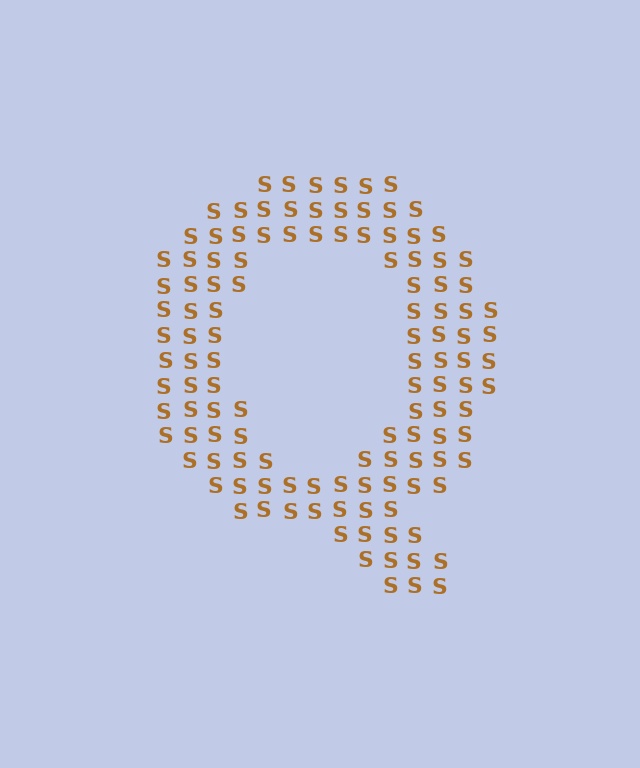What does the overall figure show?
The overall figure shows the letter Q.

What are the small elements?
The small elements are letter S's.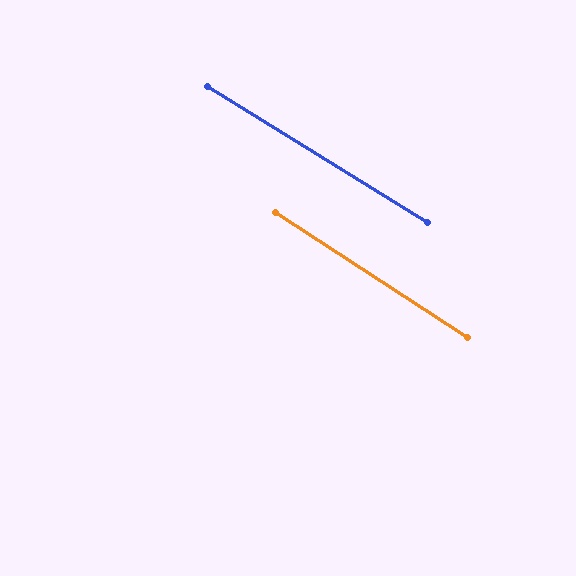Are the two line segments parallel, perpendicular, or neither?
Parallel — their directions differ by only 1.4°.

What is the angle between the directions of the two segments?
Approximately 1 degree.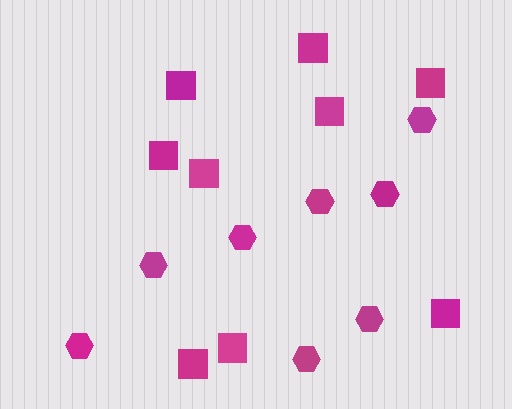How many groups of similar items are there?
There are 2 groups: one group of hexagons (8) and one group of squares (9).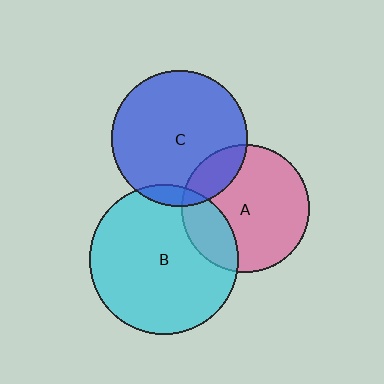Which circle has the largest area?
Circle B (cyan).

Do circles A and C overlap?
Yes.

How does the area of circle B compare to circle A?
Approximately 1.4 times.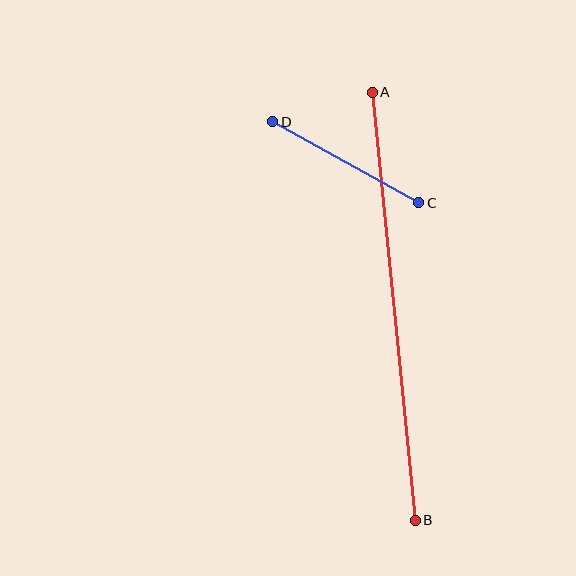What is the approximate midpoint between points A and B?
The midpoint is at approximately (394, 306) pixels.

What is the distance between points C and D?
The distance is approximately 167 pixels.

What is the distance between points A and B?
The distance is approximately 430 pixels.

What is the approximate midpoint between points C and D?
The midpoint is at approximately (346, 162) pixels.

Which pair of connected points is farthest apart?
Points A and B are farthest apart.